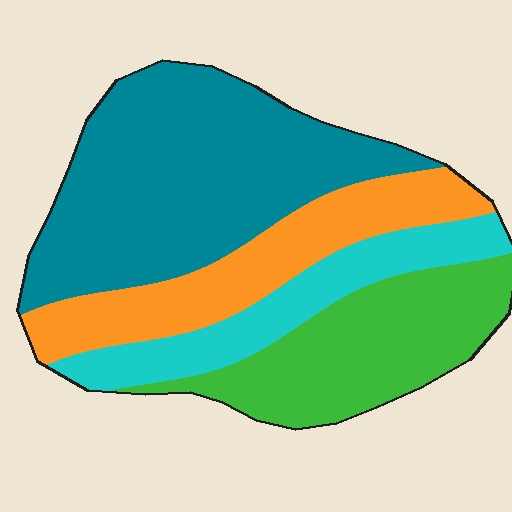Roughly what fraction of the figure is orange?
Orange covers around 20% of the figure.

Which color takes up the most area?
Teal, at roughly 40%.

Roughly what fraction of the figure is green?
Green covers roughly 25% of the figure.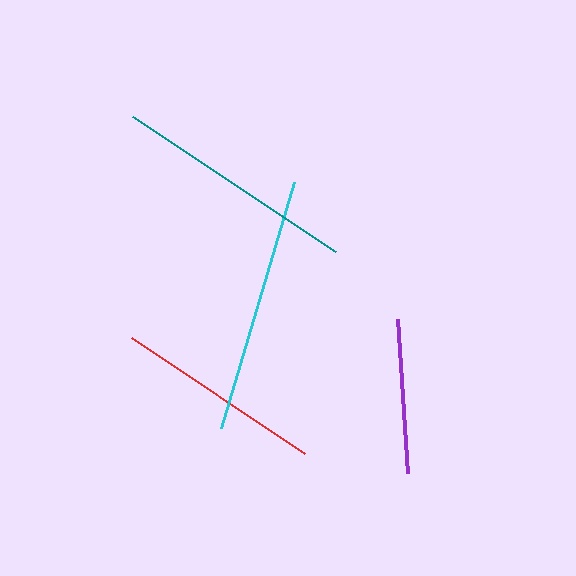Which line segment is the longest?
The cyan line is the longest at approximately 256 pixels.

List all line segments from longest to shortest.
From longest to shortest: cyan, teal, red, purple.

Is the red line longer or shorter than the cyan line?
The cyan line is longer than the red line.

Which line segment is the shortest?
The purple line is the shortest at approximately 154 pixels.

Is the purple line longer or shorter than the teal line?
The teal line is longer than the purple line.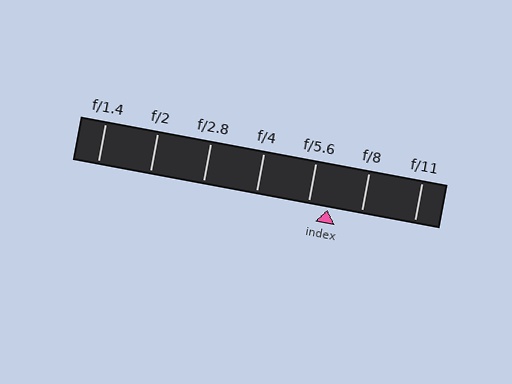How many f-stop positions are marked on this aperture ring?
There are 7 f-stop positions marked.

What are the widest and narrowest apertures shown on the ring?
The widest aperture shown is f/1.4 and the narrowest is f/11.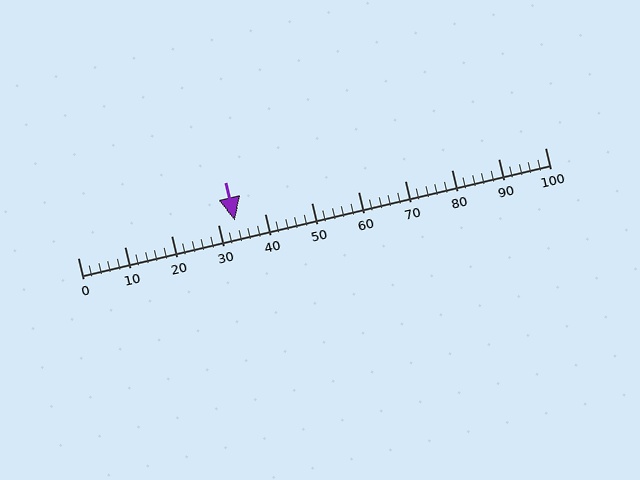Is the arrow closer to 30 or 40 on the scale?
The arrow is closer to 30.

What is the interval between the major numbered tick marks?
The major tick marks are spaced 10 units apart.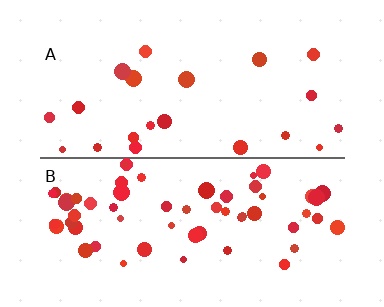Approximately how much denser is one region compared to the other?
Approximately 2.8× — region B over region A.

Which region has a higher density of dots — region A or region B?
B (the bottom).